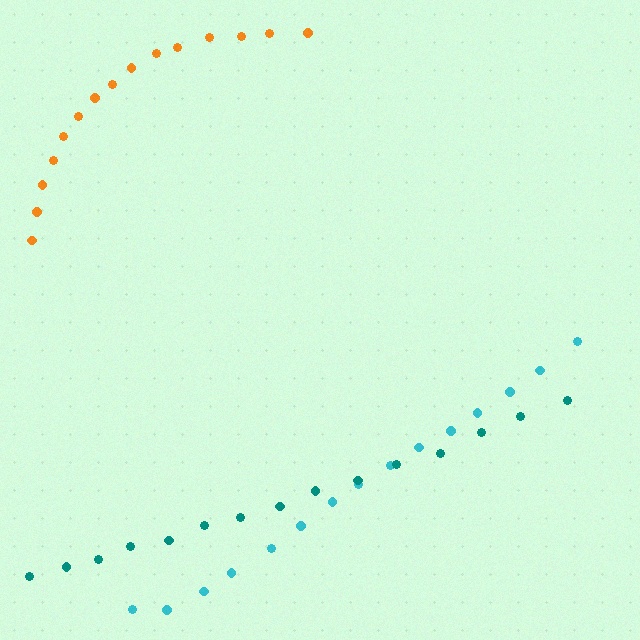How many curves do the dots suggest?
There are 3 distinct paths.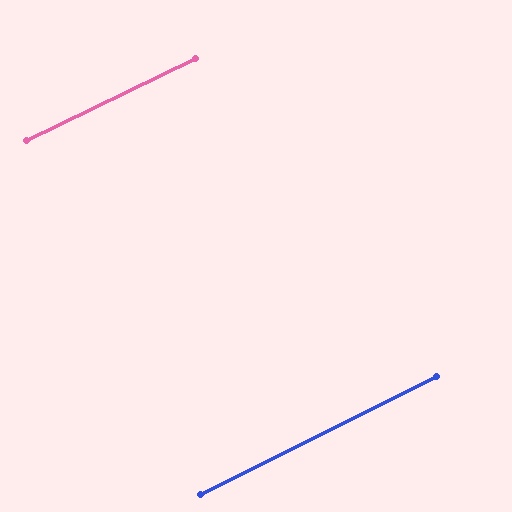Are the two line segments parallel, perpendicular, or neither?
Parallel — their directions differ by only 0.7°.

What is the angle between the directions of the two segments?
Approximately 1 degree.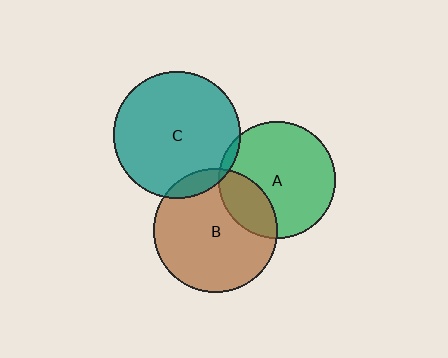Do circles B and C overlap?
Yes.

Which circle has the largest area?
Circle C (teal).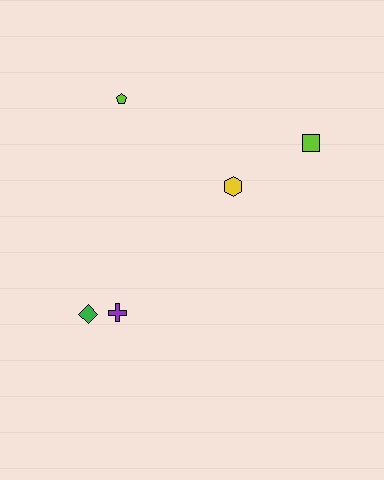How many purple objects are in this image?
There is 1 purple object.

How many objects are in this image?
There are 5 objects.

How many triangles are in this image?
There are no triangles.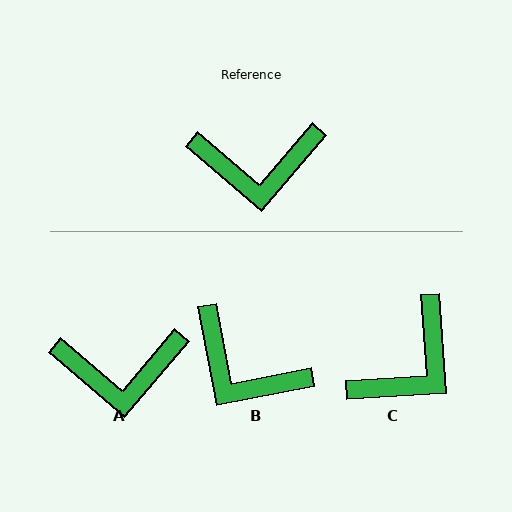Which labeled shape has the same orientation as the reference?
A.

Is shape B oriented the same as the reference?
No, it is off by about 39 degrees.